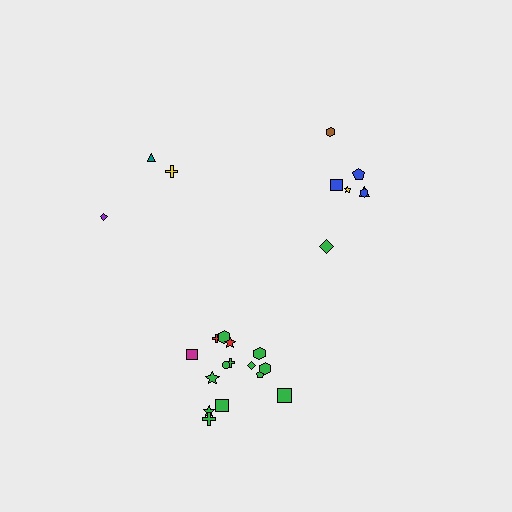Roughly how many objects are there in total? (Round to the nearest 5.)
Roughly 25 objects in total.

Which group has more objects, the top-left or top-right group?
The top-right group.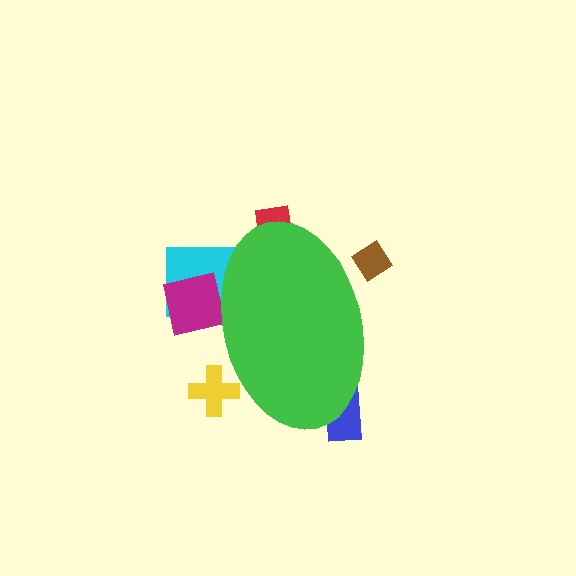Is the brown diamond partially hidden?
Yes, the brown diamond is partially hidden behind the green ellipse.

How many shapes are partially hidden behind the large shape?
6 shapes are partially hidden.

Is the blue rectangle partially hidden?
Yes, the blue rectangle is partially hidden behind the green ellipse.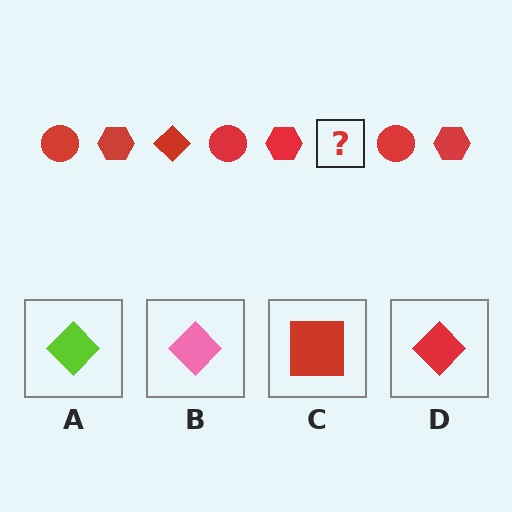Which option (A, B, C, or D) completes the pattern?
D.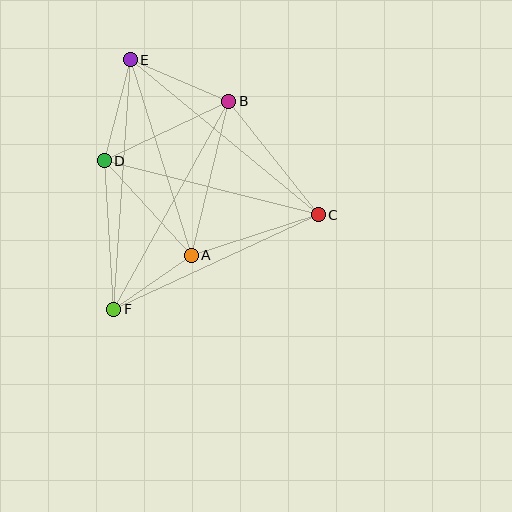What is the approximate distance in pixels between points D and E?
The distance between D and E is approximately 104 pixels.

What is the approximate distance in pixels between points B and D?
The distance between B and D is approximately 138 pixels.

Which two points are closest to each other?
Points A and F are closest to each other.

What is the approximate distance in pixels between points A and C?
The distance between A and C is approximately 133 pixels.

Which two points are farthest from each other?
Points E and F are farthest from each other.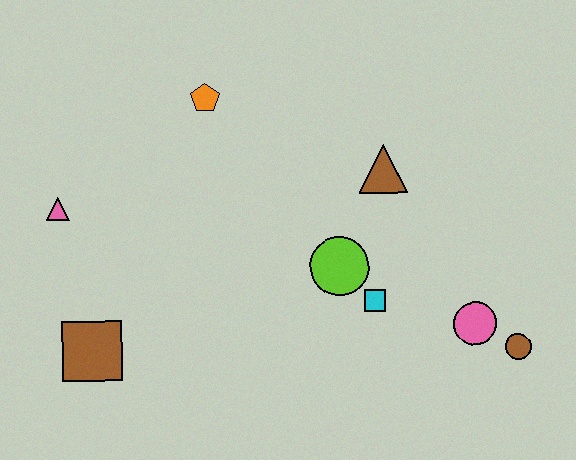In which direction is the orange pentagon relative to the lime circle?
The orange pentagon is above the lime circle.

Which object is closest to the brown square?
The pink triangle is closest to the brown square.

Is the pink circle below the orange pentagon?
Yes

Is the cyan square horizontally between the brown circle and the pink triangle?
Yes